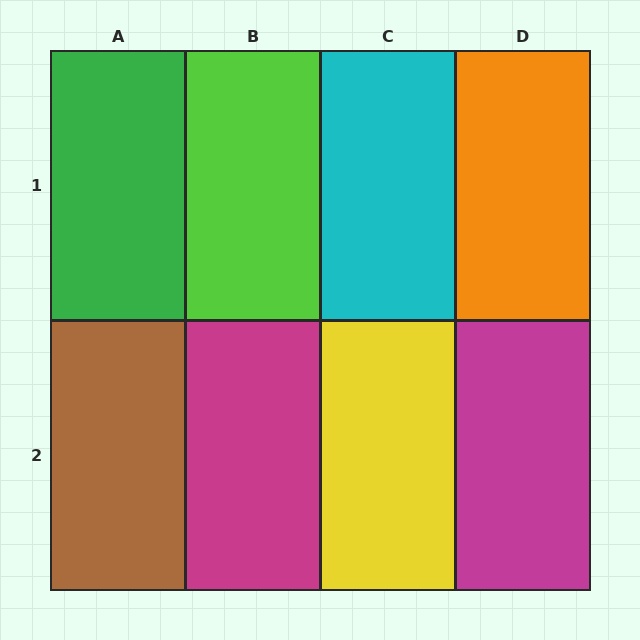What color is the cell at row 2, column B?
Magenta.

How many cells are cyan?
1 cell is cyan.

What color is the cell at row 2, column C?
Yellow.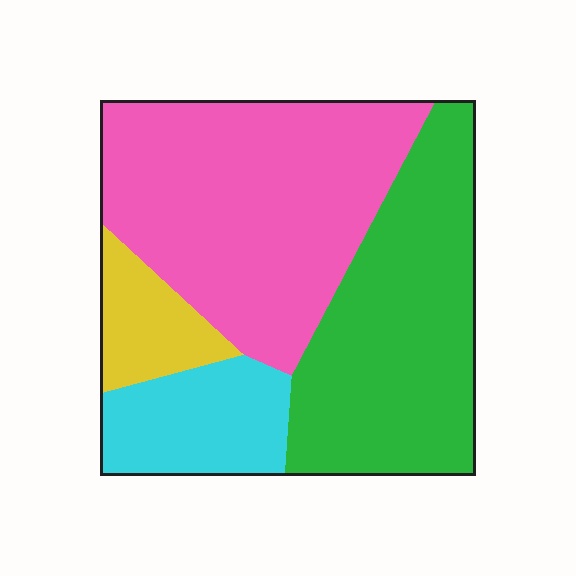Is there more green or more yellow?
Green.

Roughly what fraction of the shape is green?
Green covers roughly 35% of the shape.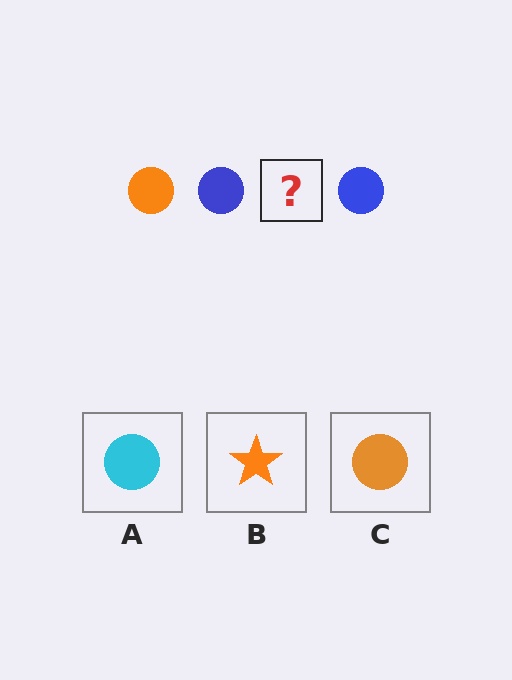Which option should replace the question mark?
Option C.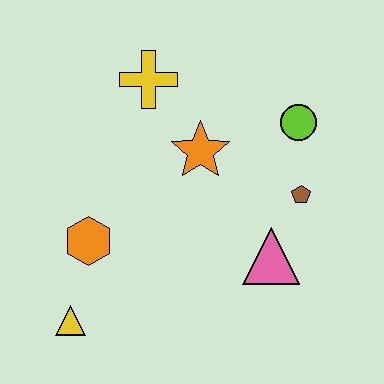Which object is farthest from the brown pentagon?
The yellow triangle is farthest from the brown pentagon.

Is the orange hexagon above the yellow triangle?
Yes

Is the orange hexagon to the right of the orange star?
No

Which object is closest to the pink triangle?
The brown pentagon is closest to the pink triangle.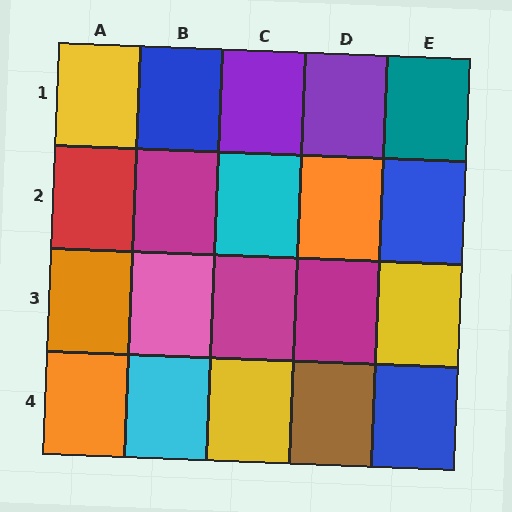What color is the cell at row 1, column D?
Purple.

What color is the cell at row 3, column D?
Magenta.